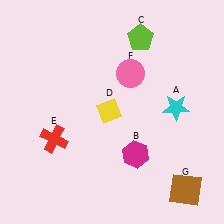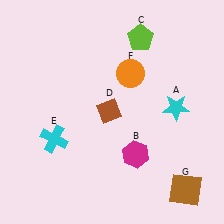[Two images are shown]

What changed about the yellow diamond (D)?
In Image 1, D is yellow. In Image 2, it changed to brown.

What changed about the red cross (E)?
In Image 1, E is red. In Image 2, it changed to cyan.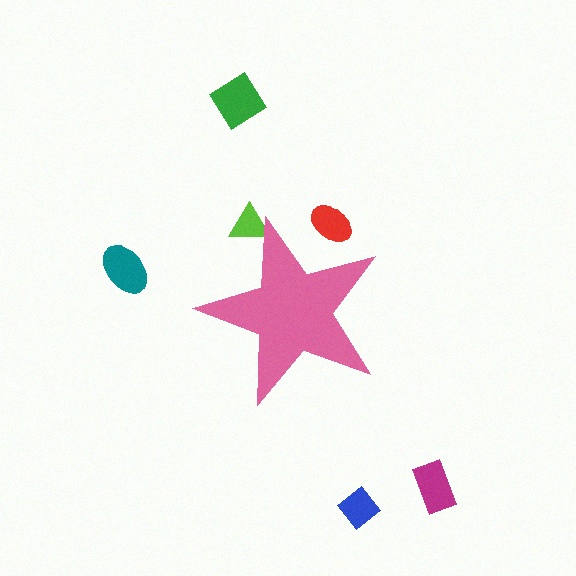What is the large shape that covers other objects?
A pink star.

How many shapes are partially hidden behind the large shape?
2 shapes are partially hidden.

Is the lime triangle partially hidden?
Yes, the lime triangle is partially hidden behind the pink star.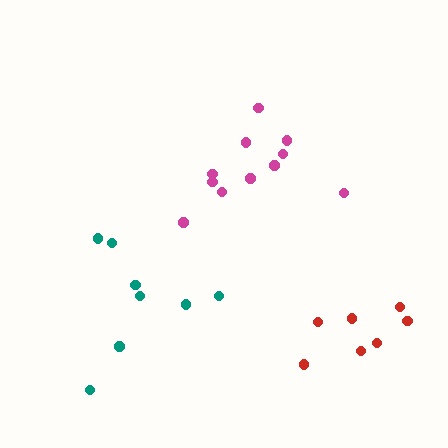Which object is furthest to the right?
The red cluster is rightmost.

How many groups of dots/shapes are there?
There are 3 groups.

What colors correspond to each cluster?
The clusters are colored: red, teal, magenta.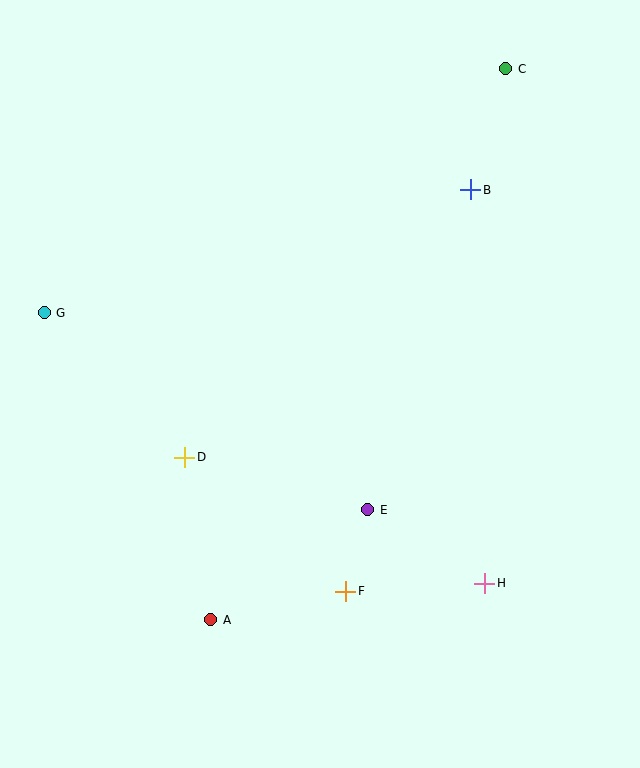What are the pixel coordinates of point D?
Point D is at (185, 457).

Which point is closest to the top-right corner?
Point C is closest to the top-right corner.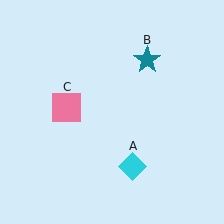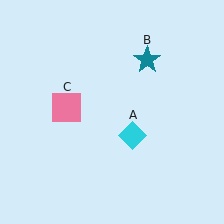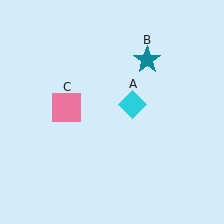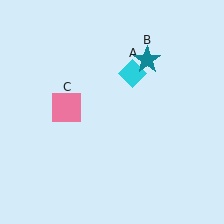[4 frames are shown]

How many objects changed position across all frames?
1 object changed position: cyan diamond (object A).